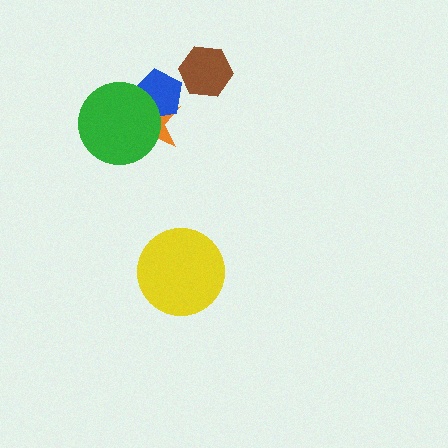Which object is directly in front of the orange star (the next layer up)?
The blue pentagon is directly in front of the orange star.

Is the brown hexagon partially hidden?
No, no other shape covers it.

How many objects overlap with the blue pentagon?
2 objects overlap with the blue pentagon.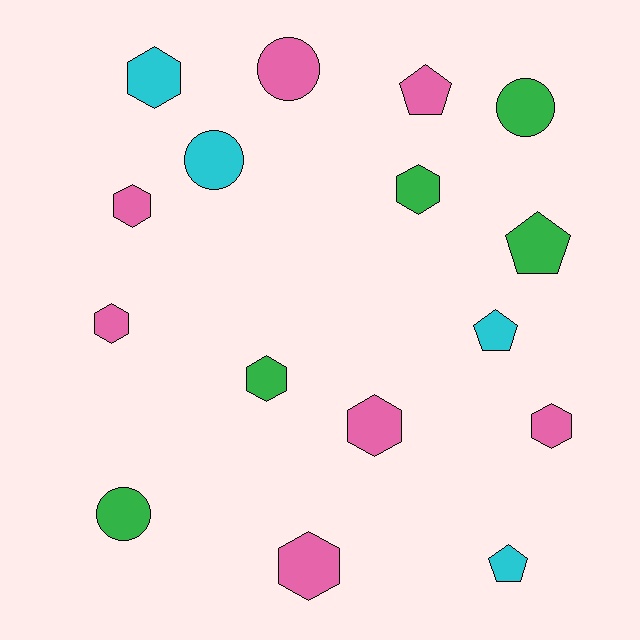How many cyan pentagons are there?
There are 2 cyan pentagons.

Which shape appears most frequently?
Hexagon, with 8 objects.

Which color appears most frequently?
Pink, with 7 objects.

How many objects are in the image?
There are 16 objects.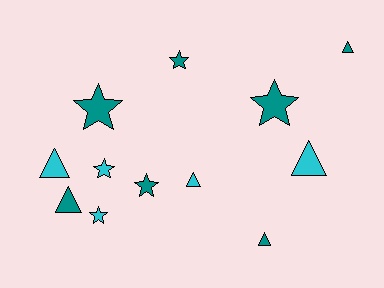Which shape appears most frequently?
Star, with 6 objects.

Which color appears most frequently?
Teal, with 7 objects.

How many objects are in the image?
There are 12 objects.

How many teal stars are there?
There are 4 teal stars.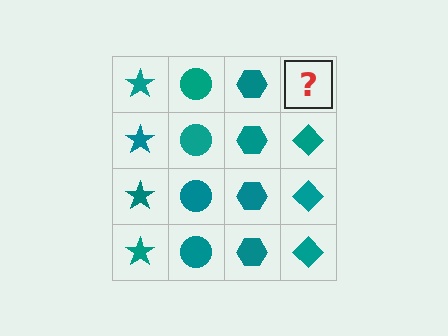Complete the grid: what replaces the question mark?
The question mark should be replaced with a teal diamond.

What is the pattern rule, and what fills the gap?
The rule is that each column has a consistent shape. The gap should be filled with a teal diamond.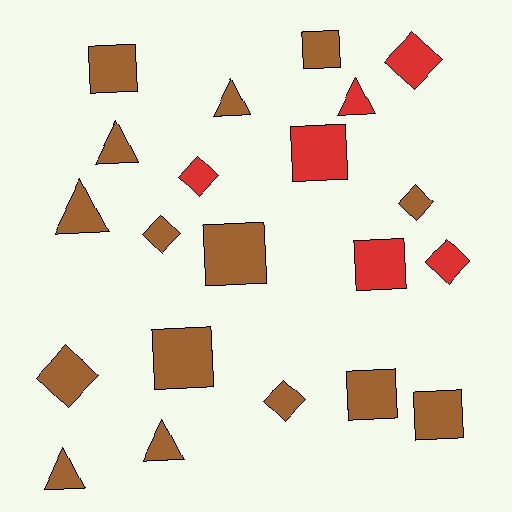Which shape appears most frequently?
Square, with 8 objects.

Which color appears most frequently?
Brown, with 15 objects.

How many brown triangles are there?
There are 5 brown triangles.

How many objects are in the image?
There are 21 objects.